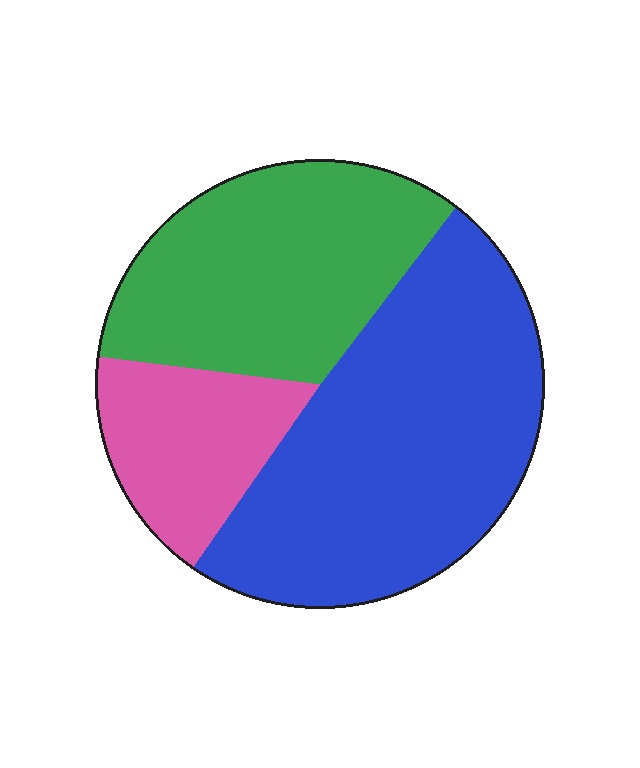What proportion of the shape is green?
Green covers 34% of the shape.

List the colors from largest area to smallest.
From largest to smallest: blue, green, pink.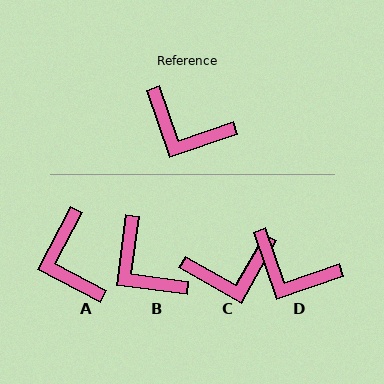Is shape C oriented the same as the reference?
No, it is off by about 41 degrees.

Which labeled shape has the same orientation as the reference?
D.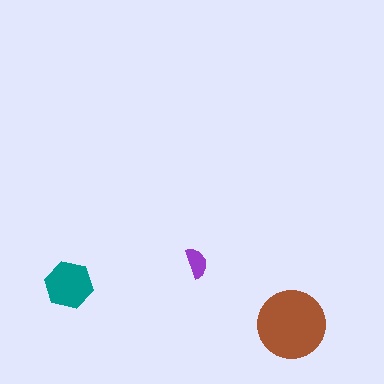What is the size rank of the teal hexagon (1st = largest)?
2nd.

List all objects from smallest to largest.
The purple semicircle, the teal hexagon, the brown circle.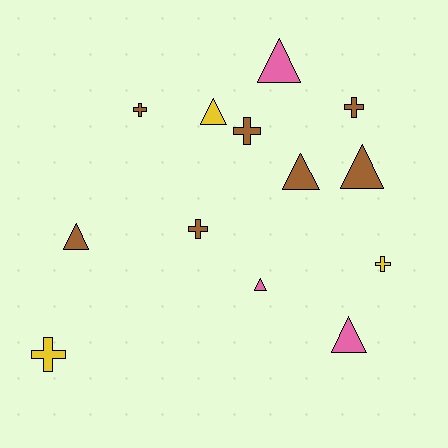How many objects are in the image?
There are 13 objects.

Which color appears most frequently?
Brown, with 7 objects.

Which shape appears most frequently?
Triangle, with 7 objects.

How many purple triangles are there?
There are no purple triangles.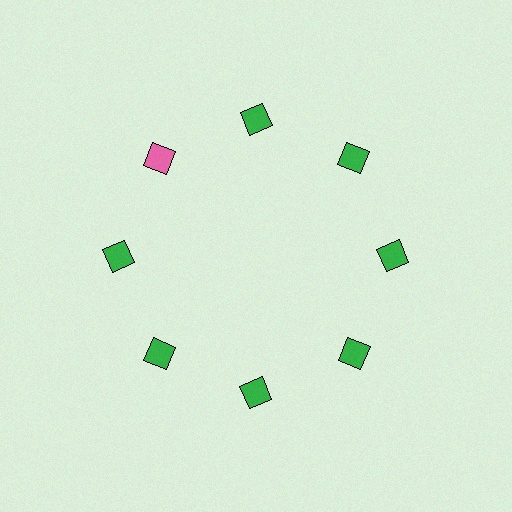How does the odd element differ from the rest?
It has a different color: pink instead of green.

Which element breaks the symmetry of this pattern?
The pink square at roughly the 10 o'clock position breaks the symmetry. All other shapes are green squares.